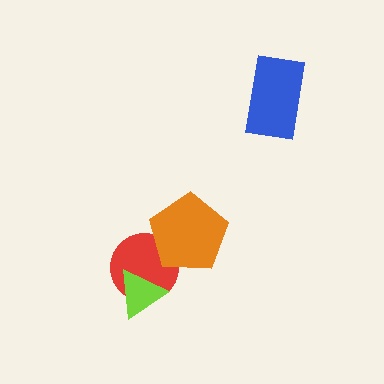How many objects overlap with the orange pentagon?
1 object overlaps with the orange pentagon.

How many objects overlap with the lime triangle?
1 object overlaps with the lime triangle.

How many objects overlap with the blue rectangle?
0 objects overlap with the blue rectangle.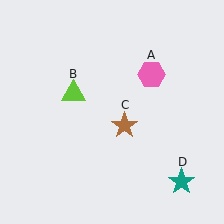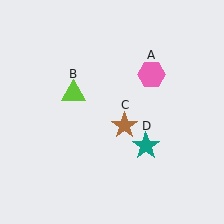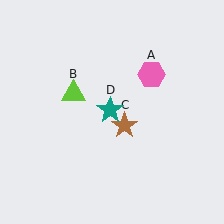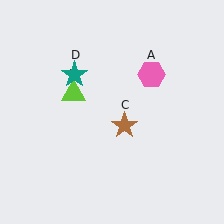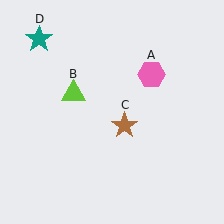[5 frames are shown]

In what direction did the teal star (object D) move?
The teal star (object D) moved up and to the left.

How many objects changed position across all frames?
1 object changed position: teal star (object D).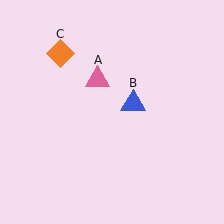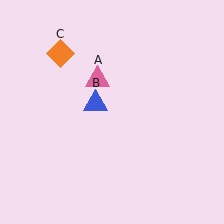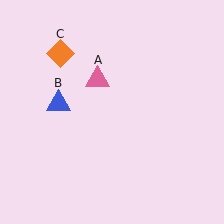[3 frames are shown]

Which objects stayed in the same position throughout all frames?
Pink triangle (object A) and orange diamond (object C) remained stationary.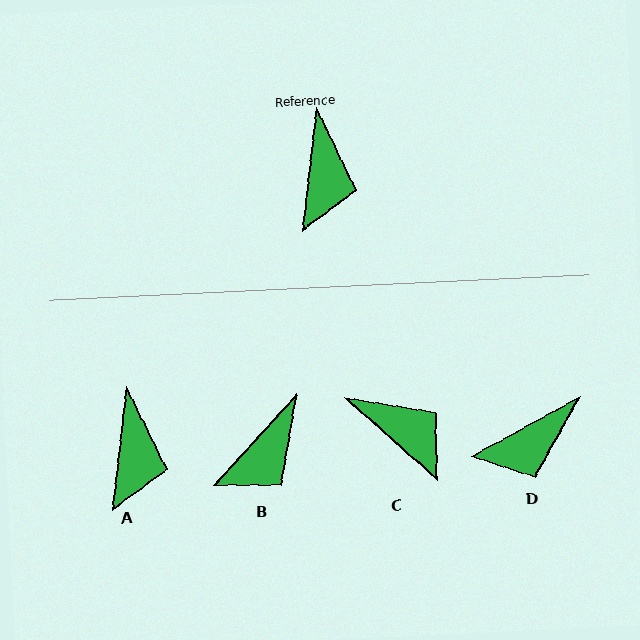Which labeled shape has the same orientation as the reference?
A.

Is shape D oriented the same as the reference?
No, it is off by about 54 degrees.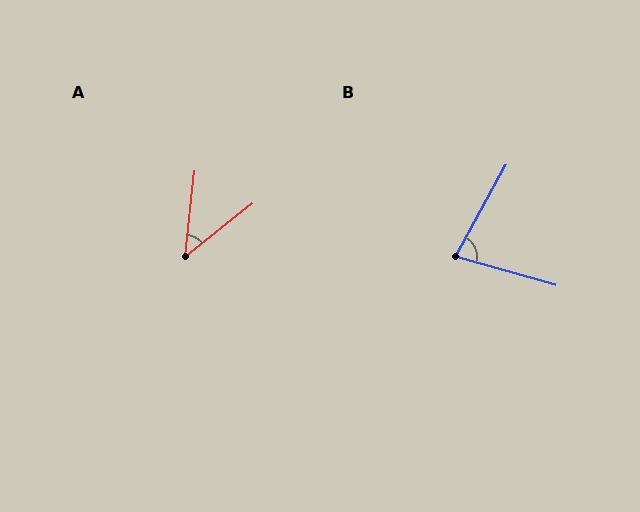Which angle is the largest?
B, at approximately 77 degrees.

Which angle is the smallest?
A, at approximately 45 degrees.